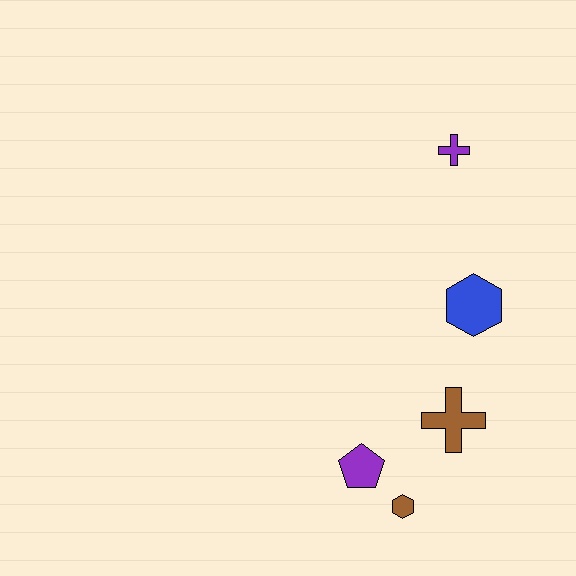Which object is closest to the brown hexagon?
The purple pentagon is closest to the brown hexagon.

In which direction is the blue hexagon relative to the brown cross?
The blue hexagon is above the brown cross.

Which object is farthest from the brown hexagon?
The purple cross is farthest from the brown hexagon.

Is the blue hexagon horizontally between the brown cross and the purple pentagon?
No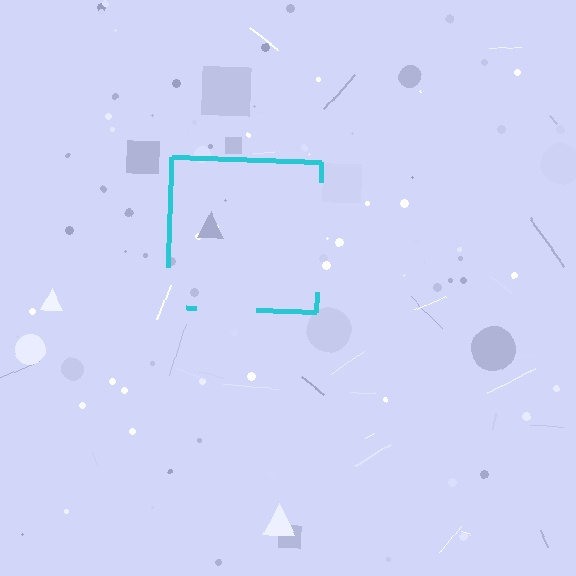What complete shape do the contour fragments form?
The contour fragments form a square.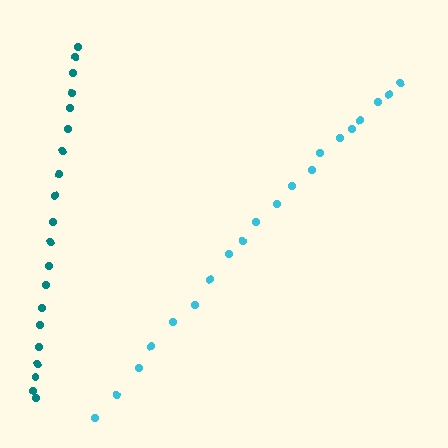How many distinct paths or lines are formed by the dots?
There are 2 distinct paths.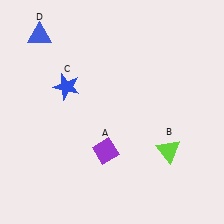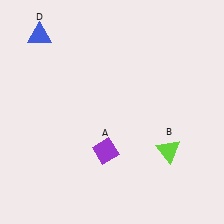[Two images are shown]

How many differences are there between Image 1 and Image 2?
There is 1 difference between the two images.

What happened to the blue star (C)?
The blue star (C) was removed in Image 2. It was in the top-left area of Image 1.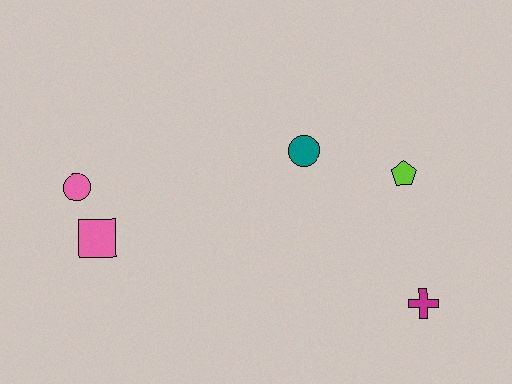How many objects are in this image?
There are 5 objects.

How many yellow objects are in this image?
There are no yellow objects.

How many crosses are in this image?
There is 1 cross.